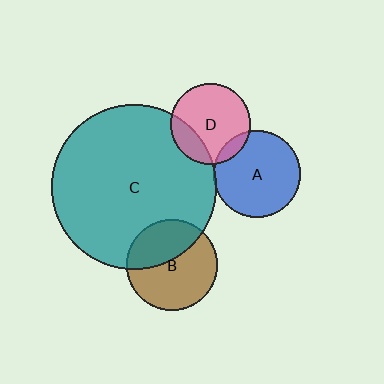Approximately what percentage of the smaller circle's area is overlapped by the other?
Approximately 5%.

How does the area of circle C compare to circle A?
Approximately 3.6 times.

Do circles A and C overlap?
Yes.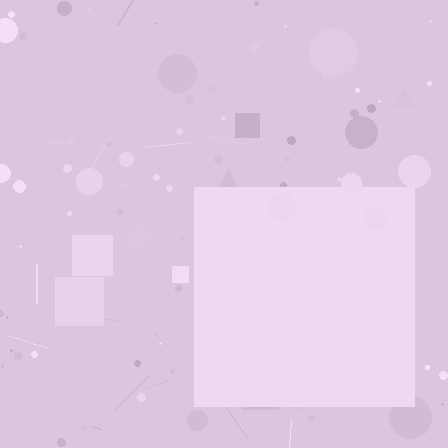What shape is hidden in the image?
A square is hidden in the image.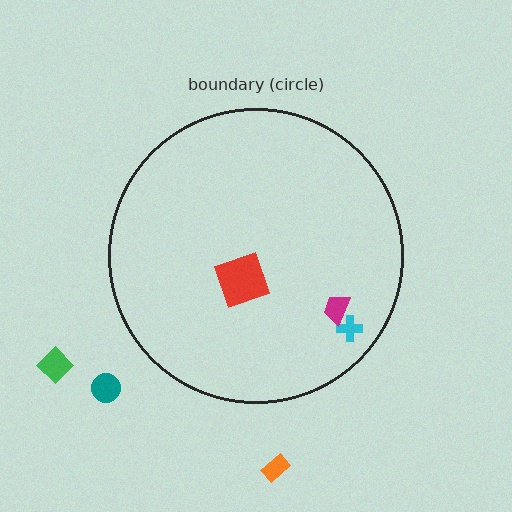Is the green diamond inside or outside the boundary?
Outside.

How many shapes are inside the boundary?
3 inside, 3 outside.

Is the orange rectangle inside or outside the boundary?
Outside.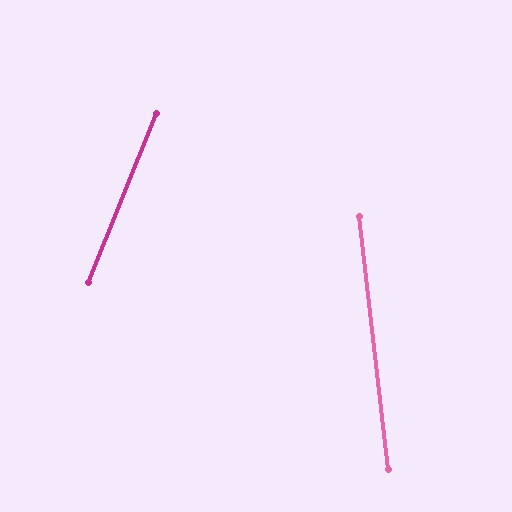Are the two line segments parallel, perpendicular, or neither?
Neither parallel nor perpendicular — they differ by about 28°.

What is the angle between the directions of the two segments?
Approximately 28 degrees.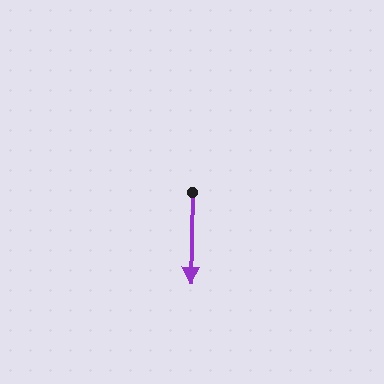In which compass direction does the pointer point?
South.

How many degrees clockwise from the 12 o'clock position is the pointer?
Approximately 181 degrees.